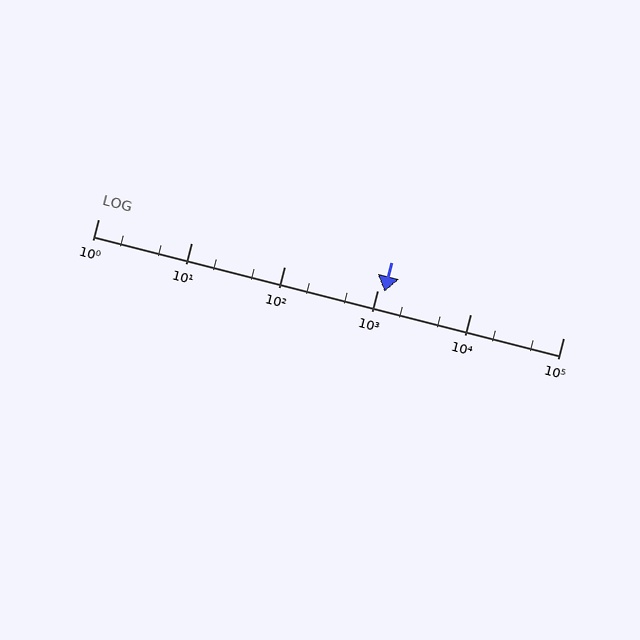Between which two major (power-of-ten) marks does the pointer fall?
The pointer is between 1000 and 10000.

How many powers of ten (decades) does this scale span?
The scale spans 5 decades, from 1 to 100000.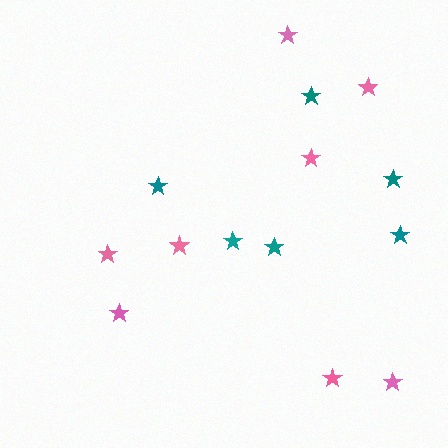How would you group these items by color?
There are 2 groups: one group of teal stars (6) and one group of pink stars (8).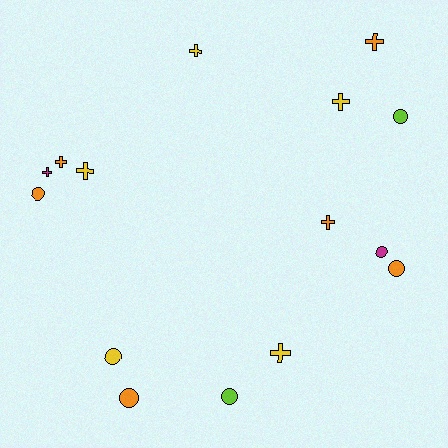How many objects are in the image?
There are 15 objects.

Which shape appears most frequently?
Cross, with 8 objects.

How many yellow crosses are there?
There are 4 yellow crosses.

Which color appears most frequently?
Orange, with 6 objects.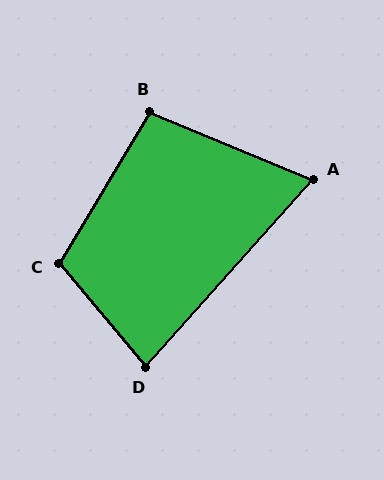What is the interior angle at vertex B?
Approximately 98 degrees (obtuse).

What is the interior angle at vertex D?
Approximately 82 degrees (acute).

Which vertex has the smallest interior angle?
A, at approximately 71 degrees.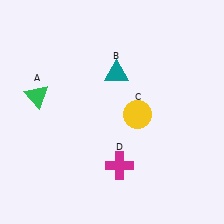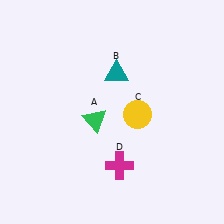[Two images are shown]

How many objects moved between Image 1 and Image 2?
1 object moved between the two images.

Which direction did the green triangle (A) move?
The green triangle (A) moved right.